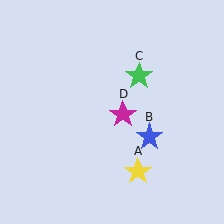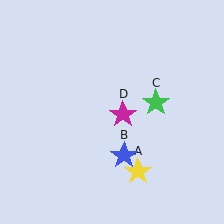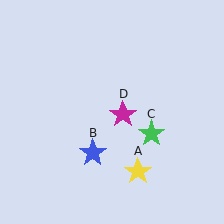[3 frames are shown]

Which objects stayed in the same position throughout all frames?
Yellow star (object A) and magenta star (object D) remained stationary.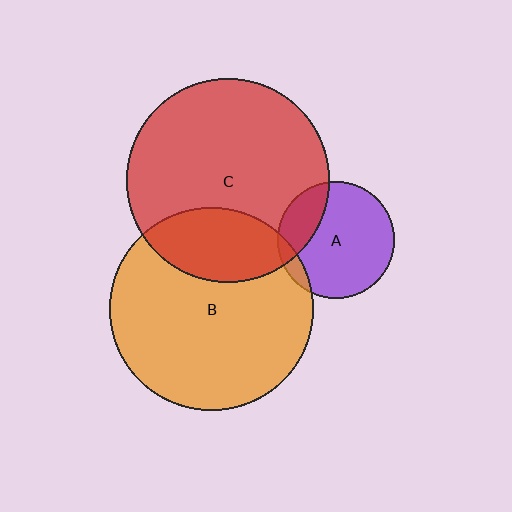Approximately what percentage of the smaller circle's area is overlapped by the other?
Approximately 10%.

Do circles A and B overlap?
Yes.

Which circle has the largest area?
Circle C (red).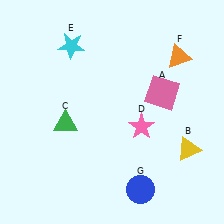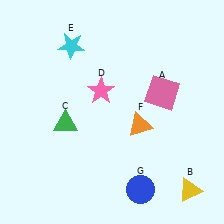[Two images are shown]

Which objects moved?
The objects that moved are: the yellow triangle (B), the pink star (D), the orange triangle (F).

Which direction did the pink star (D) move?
The pink star (D) moved left.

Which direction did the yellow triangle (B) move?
The yellow triangle (B) moved down.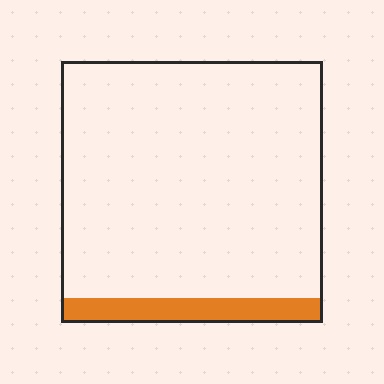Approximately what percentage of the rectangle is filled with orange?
Approximately 10%.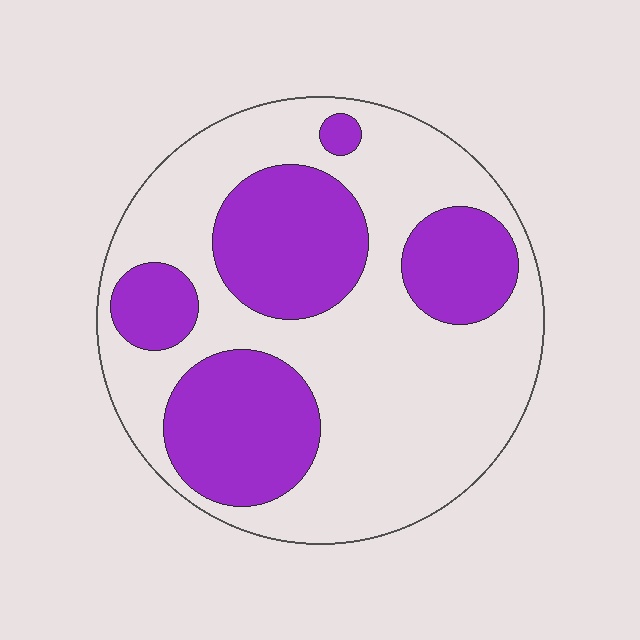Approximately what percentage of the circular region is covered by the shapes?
Approximately 35%.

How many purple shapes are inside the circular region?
5.